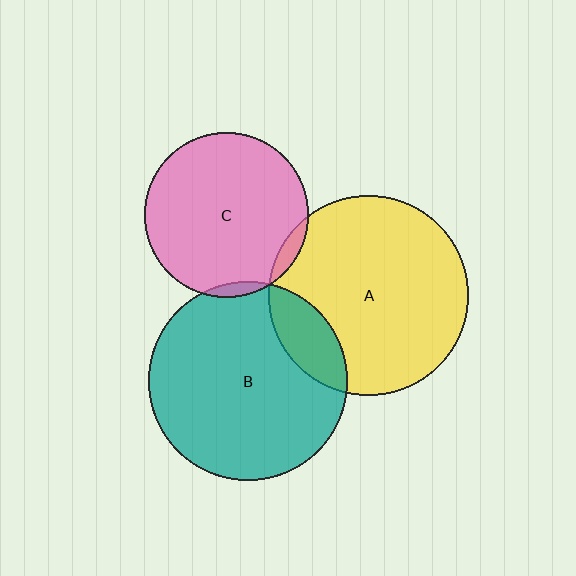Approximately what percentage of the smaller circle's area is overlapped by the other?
Approximately 15%.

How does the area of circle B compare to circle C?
Approximately 1.5 times.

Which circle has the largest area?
Circle A (yellow).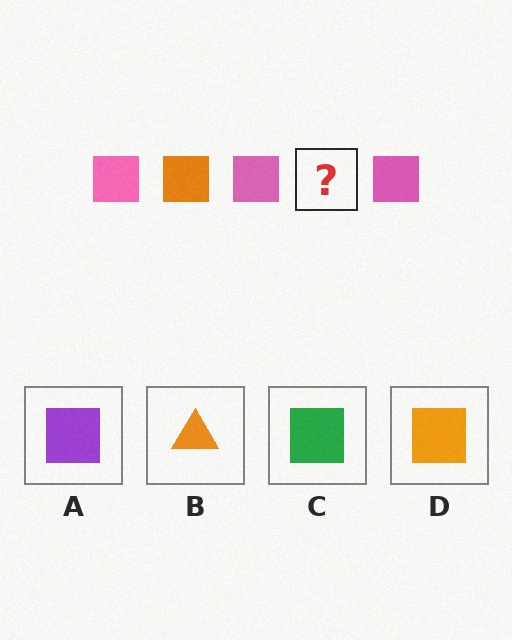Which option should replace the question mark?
Option D.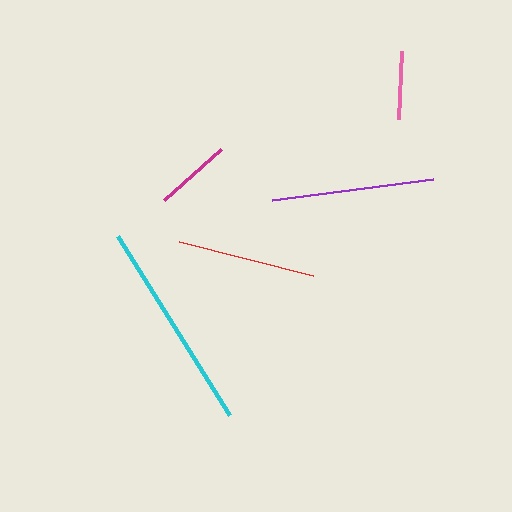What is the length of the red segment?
The red segment is approximately 138 pixels long.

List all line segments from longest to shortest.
From longest to shortest: cyan, purple, red, magenta, pink.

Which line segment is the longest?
The cyan line is the longest at approximately 212 pixels.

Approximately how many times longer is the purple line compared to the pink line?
The purple line is approximately 2.4 times the length of the pink line.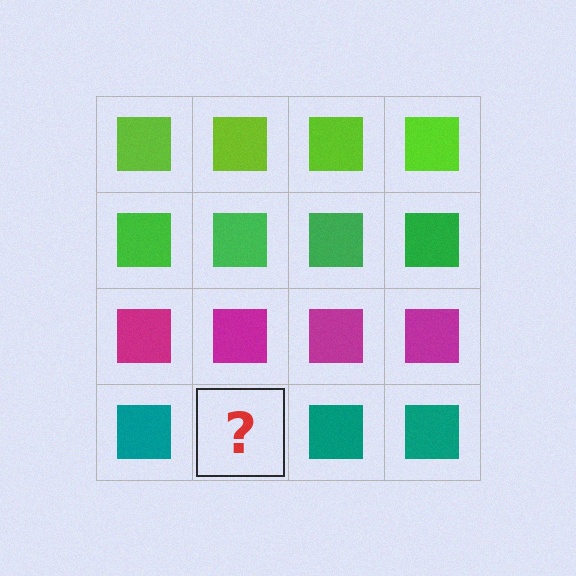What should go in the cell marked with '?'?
The missing cell should contain a teal square.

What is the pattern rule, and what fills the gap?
The rule is that each row has a consistent color. The gap should be filled with a teal square.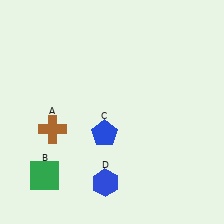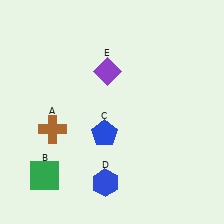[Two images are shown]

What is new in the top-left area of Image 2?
A purple diamond (E) was added in the top-left area of Image 2.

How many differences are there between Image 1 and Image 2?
There is 1 difference between the two images.